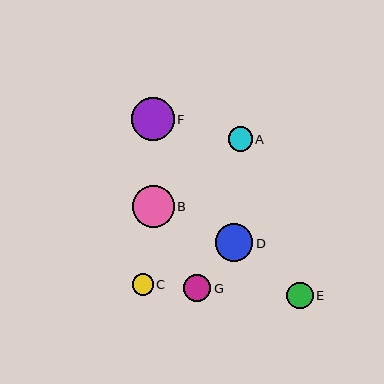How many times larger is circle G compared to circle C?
Circle G is approximately 1.3 times the size of circle C.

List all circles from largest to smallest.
From largest to smallest: F, B, D, G, E, A, C.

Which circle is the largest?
Circle F is the largest with a size of approximately 43 pixels.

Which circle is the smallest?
Circle C is the smallest with a size of approximately 21 pixels.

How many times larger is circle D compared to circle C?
Circle D is approximately 1.8 times the size of circle C.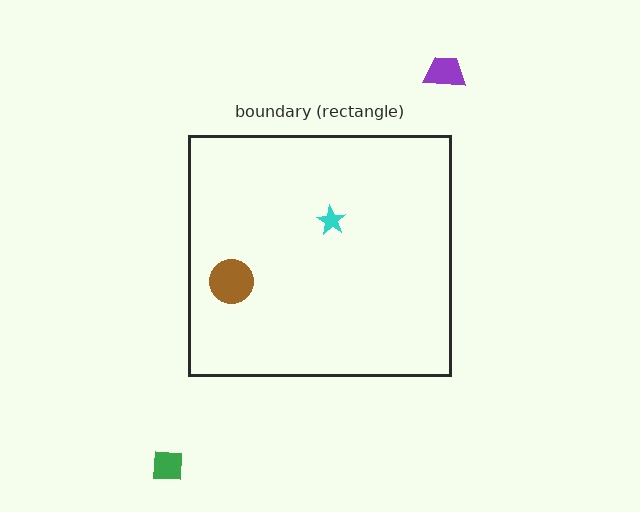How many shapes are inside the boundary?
2 inside, 2 outside.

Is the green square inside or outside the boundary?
Outside.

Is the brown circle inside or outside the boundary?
Inside.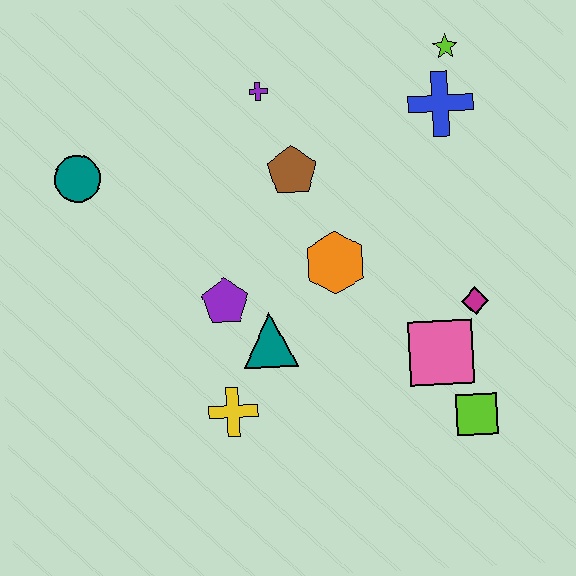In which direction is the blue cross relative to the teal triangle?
The blue cross is above the teal triangle.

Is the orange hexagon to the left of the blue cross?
Yes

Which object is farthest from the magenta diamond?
The teal circle is farthest from the magenta diamond.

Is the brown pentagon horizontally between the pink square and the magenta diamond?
No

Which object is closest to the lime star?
The blue cross is closest to the lime star.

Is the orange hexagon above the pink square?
Yes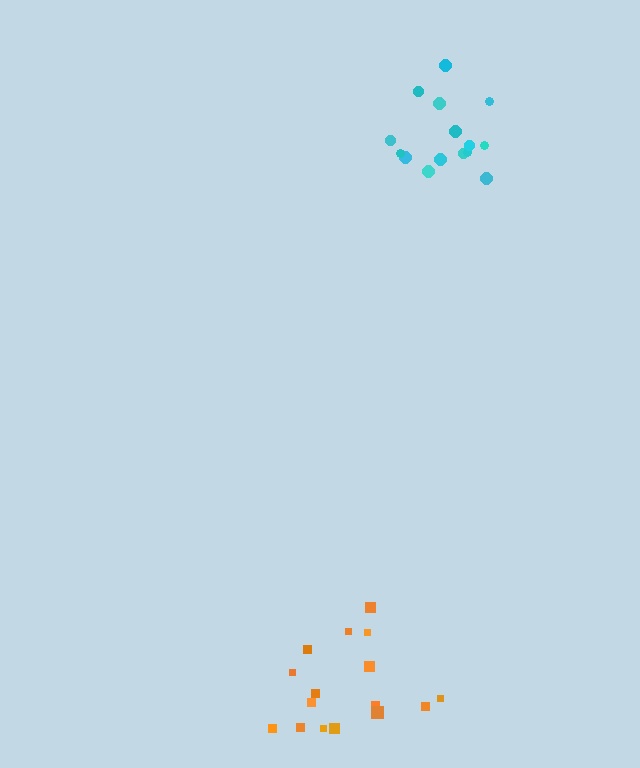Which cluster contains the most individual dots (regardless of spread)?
Orange (16).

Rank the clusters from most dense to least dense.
cyan, orange.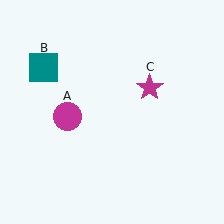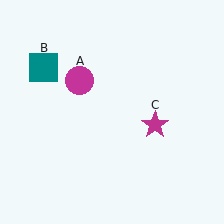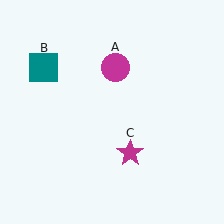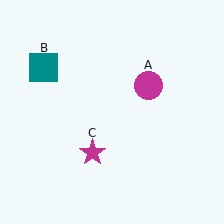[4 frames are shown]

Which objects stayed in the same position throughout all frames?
Teal square (object B) remained stationary.